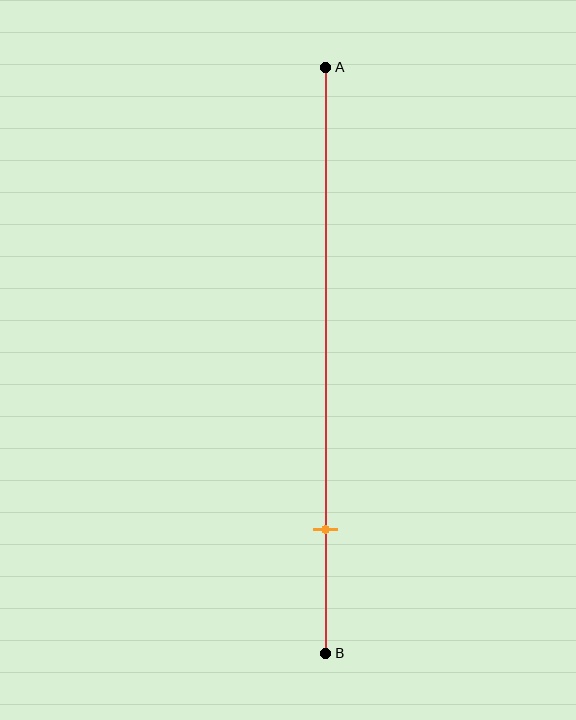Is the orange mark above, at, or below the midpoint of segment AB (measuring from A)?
The orange mark is below the midpoint of segment AB.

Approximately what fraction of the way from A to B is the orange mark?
The orange mark is approximately 80% of the way from A to B.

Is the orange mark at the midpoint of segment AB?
No, the mark is at about 80% from A, not at the 50% midpoint.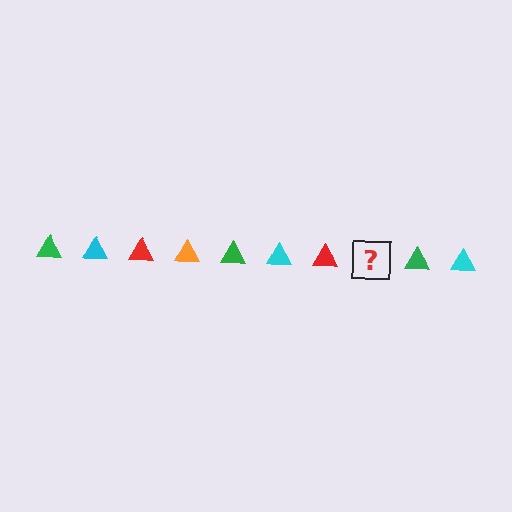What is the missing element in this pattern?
The missing element is an orange triangle.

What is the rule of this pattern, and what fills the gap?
The rule is that the pattern cycles through green, cyan, red, orange triangles. The gap should be filled with an orange triangle.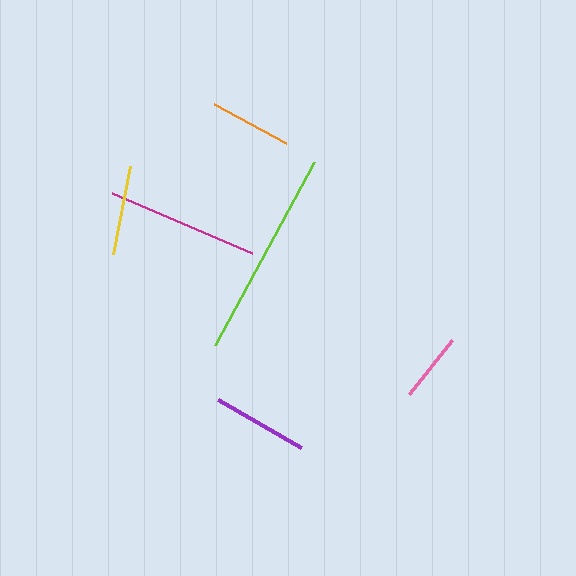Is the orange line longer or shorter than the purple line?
The purple line is longer than the orange line.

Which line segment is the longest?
The lime line is the longest at approximately 208 pixels.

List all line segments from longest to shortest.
From longest to shortest: lime, magenta, purple, yellow, orange, pink.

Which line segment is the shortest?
The pink line is the shortest at approximately 68 pixels.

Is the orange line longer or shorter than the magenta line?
The magenta line is longer than the orange line.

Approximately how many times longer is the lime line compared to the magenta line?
The lime line is approximately 1.4 times the length of the magenta line.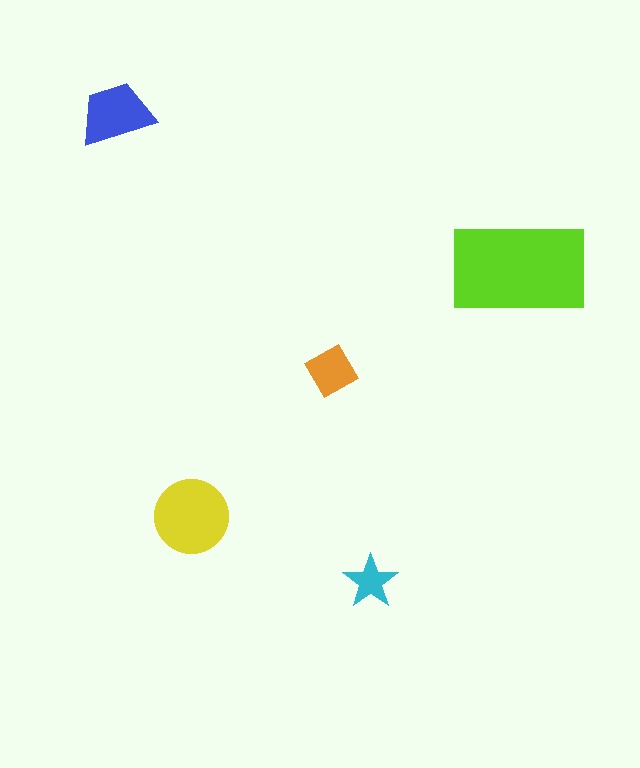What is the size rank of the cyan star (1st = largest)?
5th.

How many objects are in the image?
There are 5 objects in the image.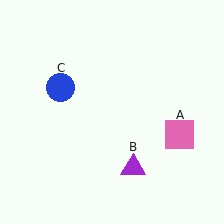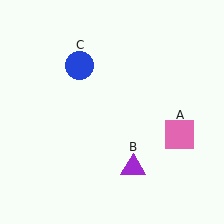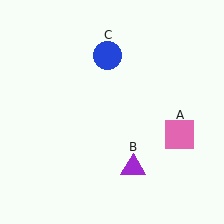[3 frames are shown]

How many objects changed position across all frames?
1 object changed position: blue circle (object C).